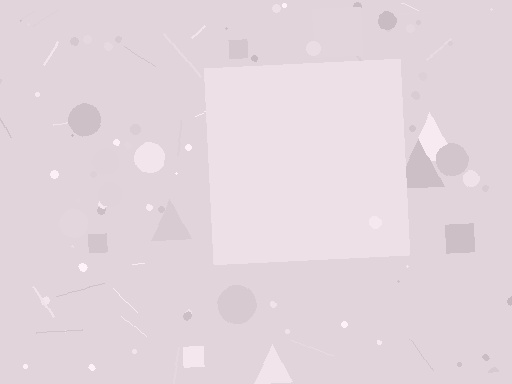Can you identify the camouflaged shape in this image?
The camouflaged shape is a square.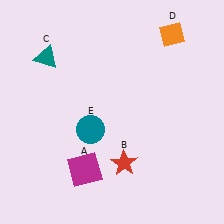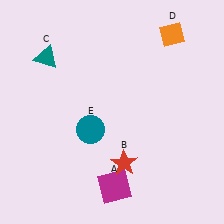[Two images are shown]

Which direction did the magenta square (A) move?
The magenta square (A) moved right.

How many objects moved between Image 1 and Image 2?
1 object moved between the two images.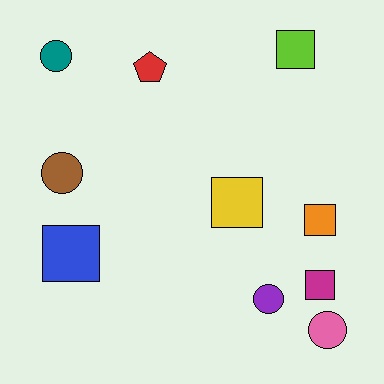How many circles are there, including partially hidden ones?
There are 4 circles.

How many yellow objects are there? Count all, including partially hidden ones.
There is 1 yellow object.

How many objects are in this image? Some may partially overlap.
There are 10 objects.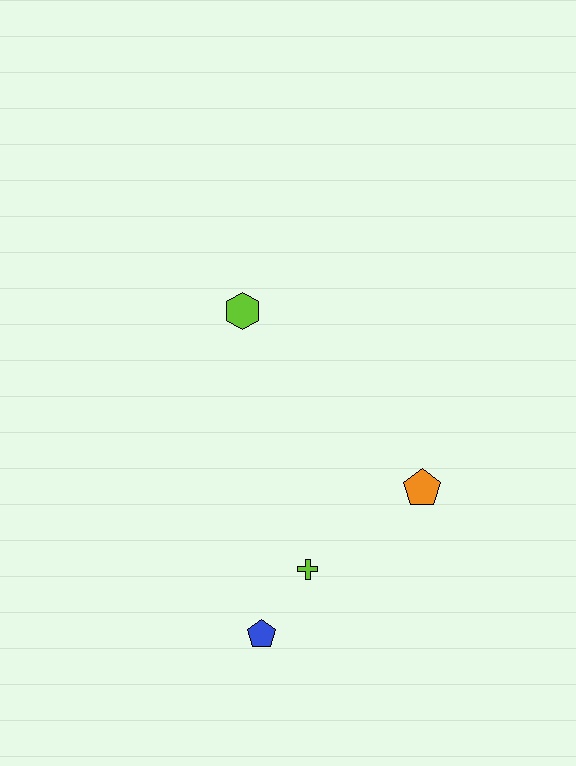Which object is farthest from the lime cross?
The lime hexagon is farthest from the lime cross.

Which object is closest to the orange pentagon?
The lime cross is closest to the orange pentagon.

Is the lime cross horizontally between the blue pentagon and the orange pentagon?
Yes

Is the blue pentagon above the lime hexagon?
No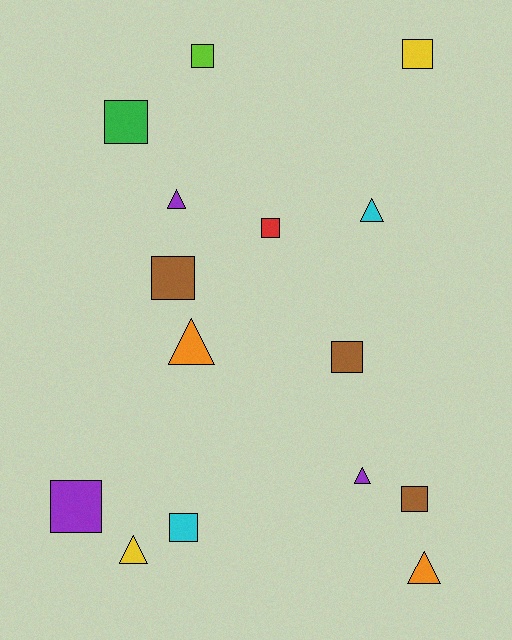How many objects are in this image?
There are 15 objects.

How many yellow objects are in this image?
There are 2 yellow objects.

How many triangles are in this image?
There are 6 triangles.